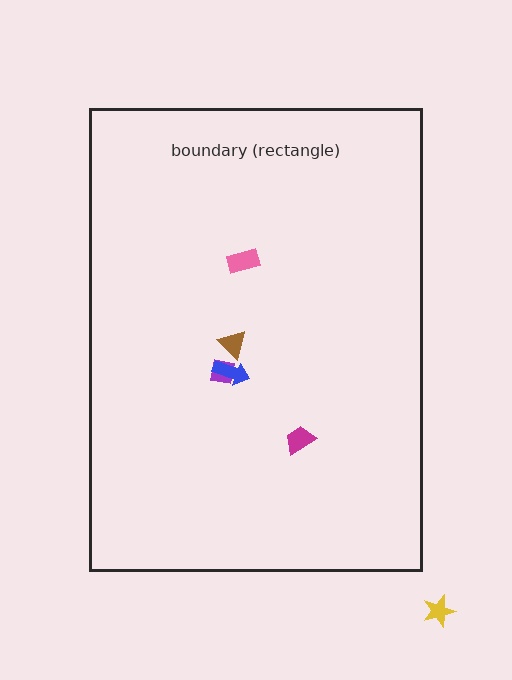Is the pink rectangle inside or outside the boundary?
Inside.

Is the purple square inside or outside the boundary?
Inside.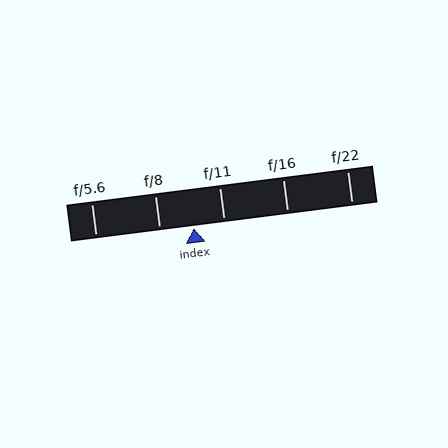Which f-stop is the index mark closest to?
The index mark is closest to f/11.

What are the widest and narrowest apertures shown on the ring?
The widest aperture shown is f/5.6 and the narrowest is f/22.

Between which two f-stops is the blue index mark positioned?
The index mark is between f/8 and f/11.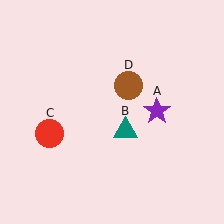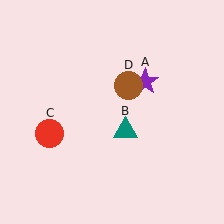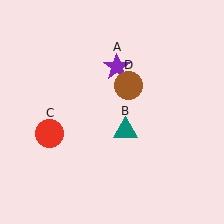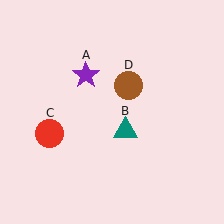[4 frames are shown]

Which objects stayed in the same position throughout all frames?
Teal triangle (object B) and red circle (object C) and brown circle (object D) remained stationary.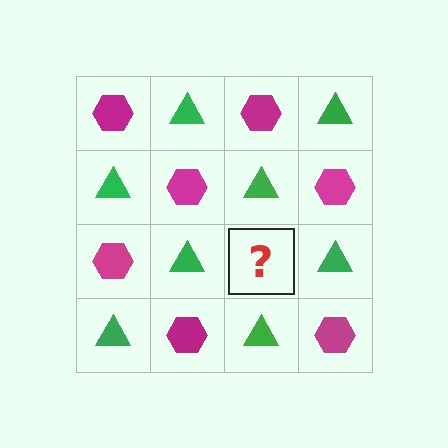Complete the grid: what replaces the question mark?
The question mark should be replaced with a magenta hexagon.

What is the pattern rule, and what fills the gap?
The rule is that it alternates magenta hexagon and green triangle in a checkerboard pattern. The gap should be filled with a magenta hexagon.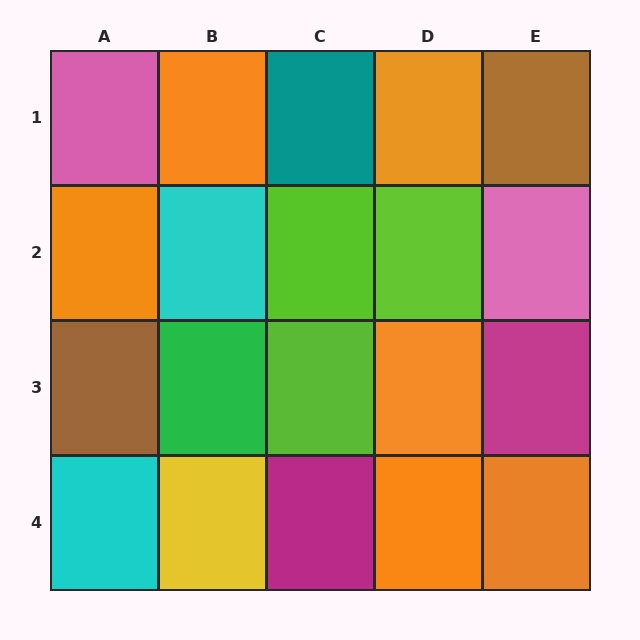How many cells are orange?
6 cells are orange.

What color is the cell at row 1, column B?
Orange.